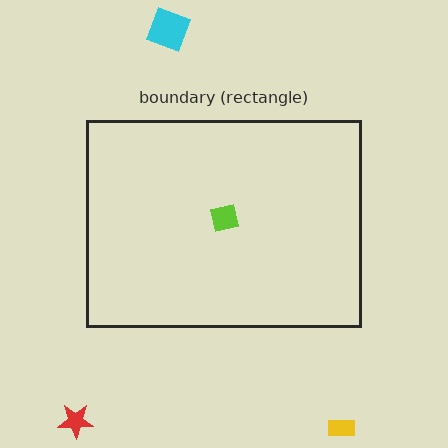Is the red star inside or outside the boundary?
Outside.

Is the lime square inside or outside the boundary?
Inside.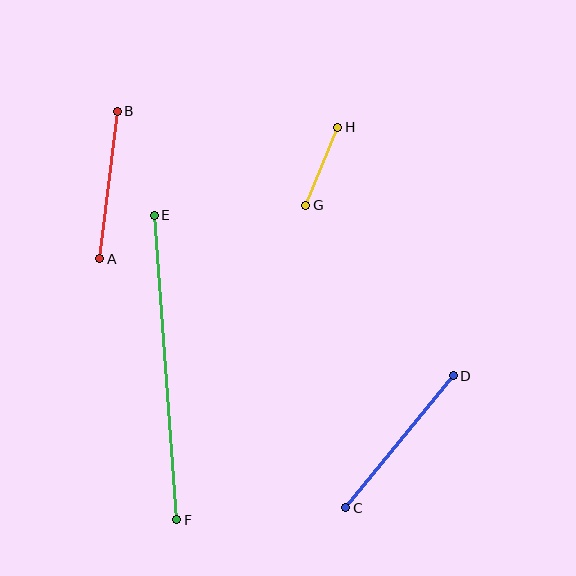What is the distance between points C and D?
The distance is approximately 170 pixels.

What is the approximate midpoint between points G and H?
The midpoint is at approximately (322, 166) pixels.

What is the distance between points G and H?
The distance is approximately 84 pixels.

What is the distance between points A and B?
The distance is approximately 149 pixels.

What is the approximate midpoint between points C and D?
The midpoint is at approximately (399, 442) pixels.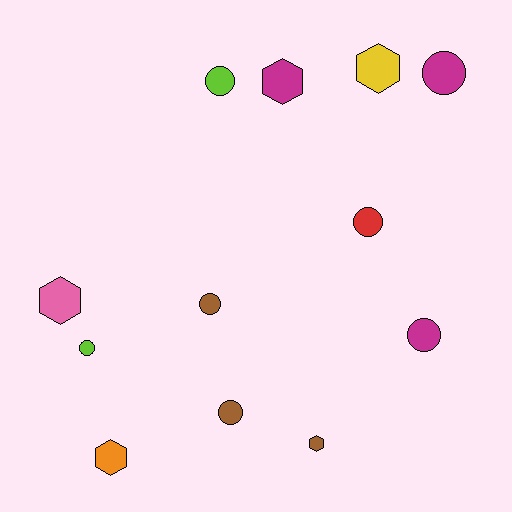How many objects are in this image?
There are 12 objects.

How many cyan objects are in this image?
There are no cyan objects.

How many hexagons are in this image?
There are 5 hexagons.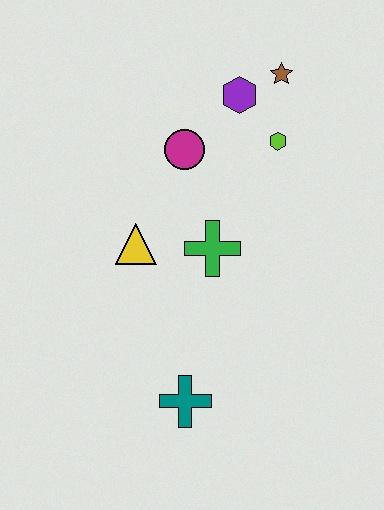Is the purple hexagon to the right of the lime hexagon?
No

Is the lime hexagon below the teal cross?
No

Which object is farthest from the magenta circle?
The teal cross is farthest from the magenta circle.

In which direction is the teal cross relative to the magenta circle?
The teal cross is below the magenta circle.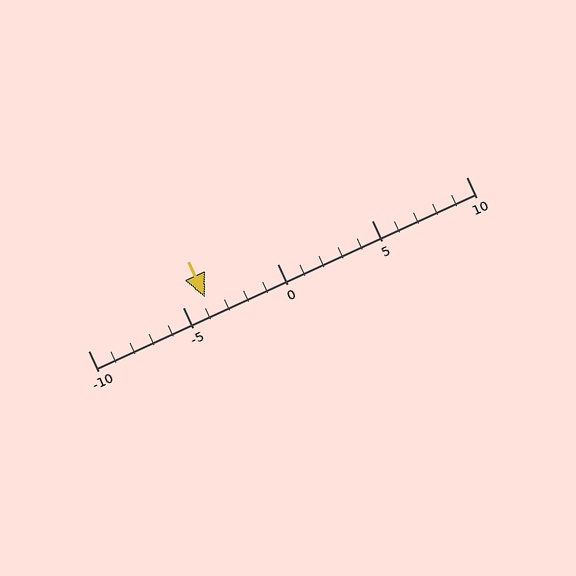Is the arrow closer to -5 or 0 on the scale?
The arrow is closer to -5.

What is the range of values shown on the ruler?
The ruler shows values from -10 to 10.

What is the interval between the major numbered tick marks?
The major tick marks are spaced 5 units apart.